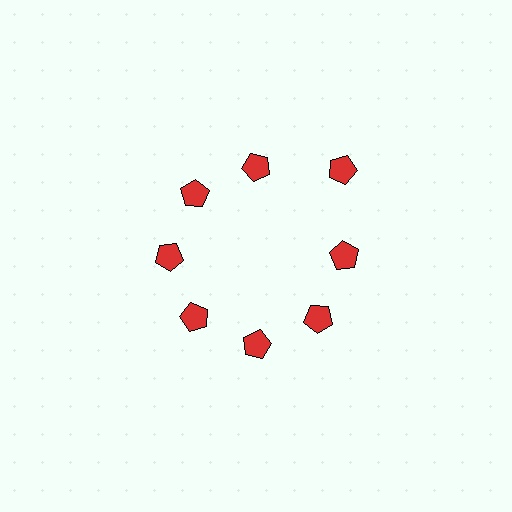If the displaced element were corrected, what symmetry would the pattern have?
It would have 8-fold rotational symmetry — the pattern would map onto itself every 45 degrees.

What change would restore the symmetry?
The symmetry would be restored by moving it inward, back onto the ring so that all 8 pentagons sit at equal angles and equal distance from the center.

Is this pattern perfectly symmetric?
No. The 8 red pentagons are arranged in a ring, but one element near the 2 o'clock position is pushed outward from the center, breaking the 8-fold rotational symmetry.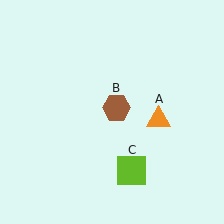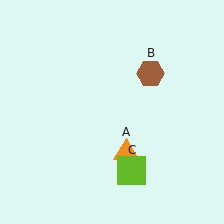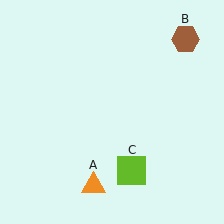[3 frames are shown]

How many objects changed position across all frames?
2 objects changed position: orange triangle (object A), brown hexagon (object B).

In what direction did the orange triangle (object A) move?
The orange triangle (object A) moved down and to the left.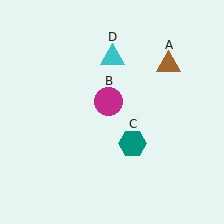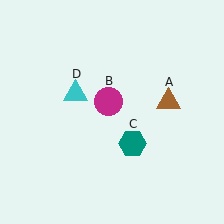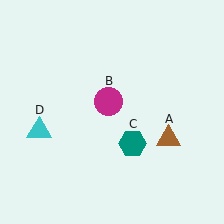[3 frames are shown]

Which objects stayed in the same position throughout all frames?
Magenta circle (object B) and teal hexagon (object C) remained stationary.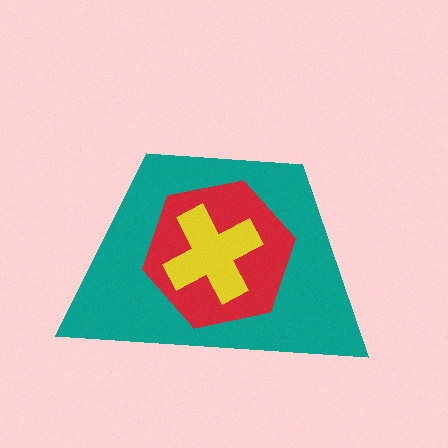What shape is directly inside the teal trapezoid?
The red hexagon.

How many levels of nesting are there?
3.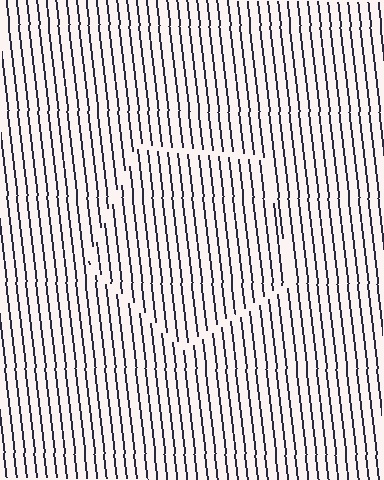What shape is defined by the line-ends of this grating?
An illusory pentagon. The interior of the shape contains the same grating, shifted by half a period — the contour is defined by the phase discontinuity where line-ends from the inner and outer gratings abut.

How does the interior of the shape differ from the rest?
The interior of the shape contains the same grating, shifted by half a period — the contour is defined by the phase discontinuity where line-ends from the inner and outer gratings abut.